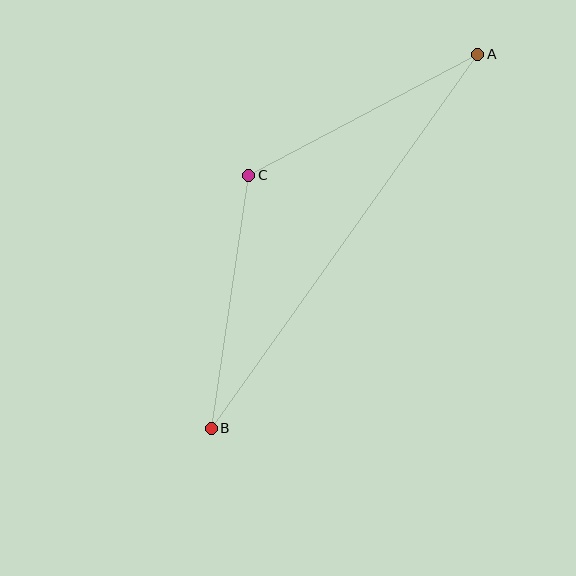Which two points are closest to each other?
Points B and C are closest to each other.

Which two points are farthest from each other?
Points A and B are farthest from each other.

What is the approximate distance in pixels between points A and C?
The distance between A and C is approximately 259 pixels.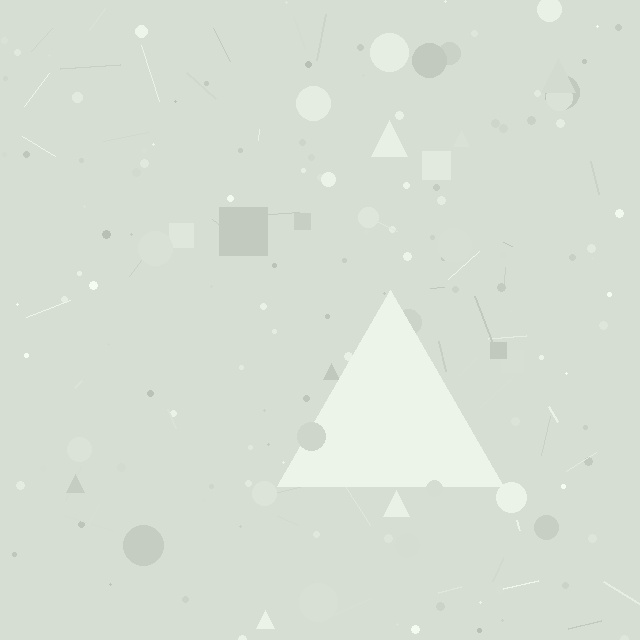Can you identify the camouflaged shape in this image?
The camouflaged shape is a triangle.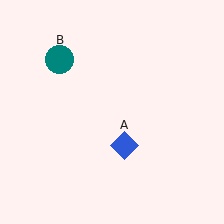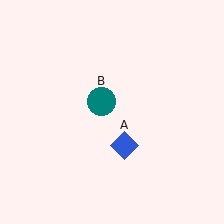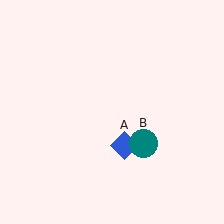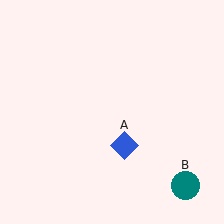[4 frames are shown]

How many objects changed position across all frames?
1 object changed position: teal circle (object B).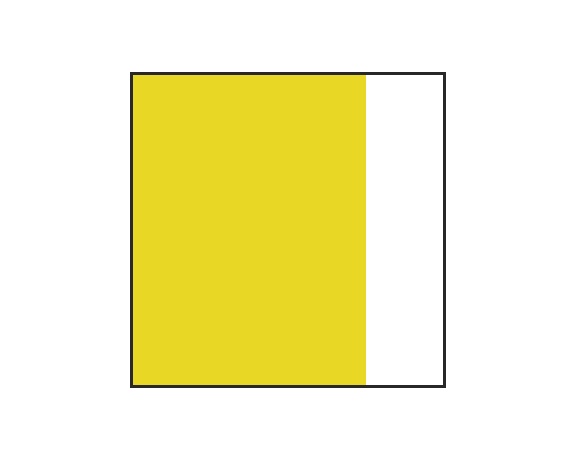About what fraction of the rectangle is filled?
About three quarters (3/4).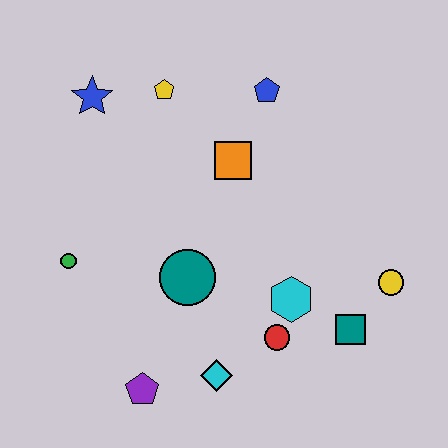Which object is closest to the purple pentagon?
The cyan diamond is closest to the purple pentagon.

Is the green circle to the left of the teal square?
Yes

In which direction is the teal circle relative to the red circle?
The teal circle is to the left of the red circle.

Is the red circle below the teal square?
Yes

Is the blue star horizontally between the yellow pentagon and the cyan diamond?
No